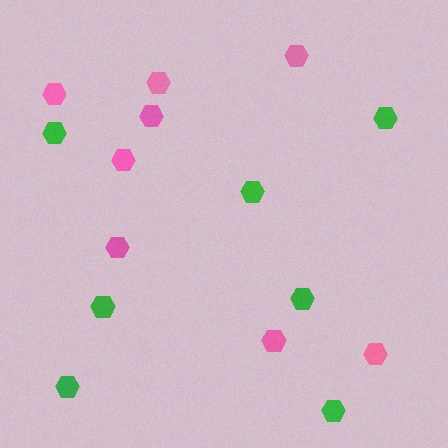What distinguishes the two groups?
There are 2 groups: one group of green hexagons (7) and one group of pink hexagons (8).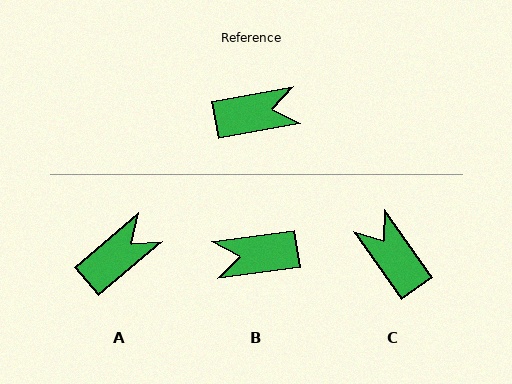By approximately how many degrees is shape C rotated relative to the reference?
Approximately 115 degrees counter-clockwise.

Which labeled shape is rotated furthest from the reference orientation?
B, about 177 degrees away.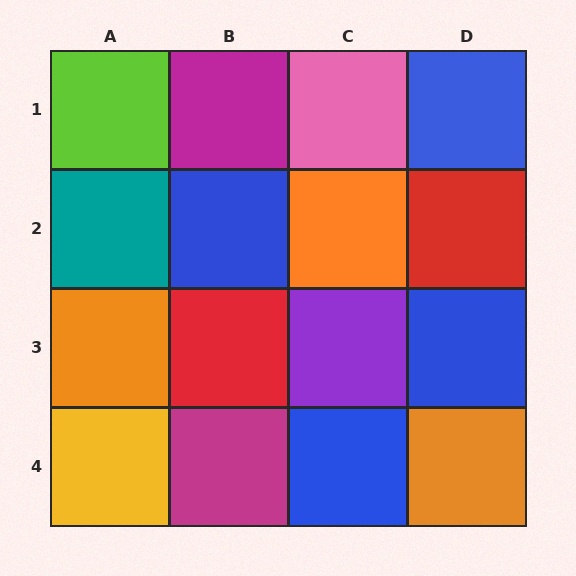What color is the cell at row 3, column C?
Purple.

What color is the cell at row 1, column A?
Lime.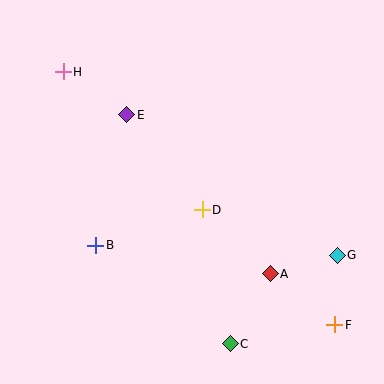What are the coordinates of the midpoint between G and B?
The midpoint between G and B is at (216, 250).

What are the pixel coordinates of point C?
Point C is at (230, 344).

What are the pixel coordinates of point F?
Point F is at (335, 325).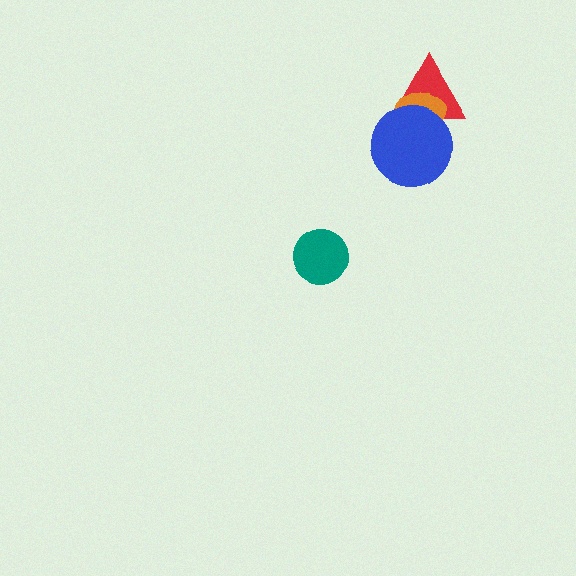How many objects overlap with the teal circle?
0 objects overlap with the teal circle.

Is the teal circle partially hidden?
No, no other shape covers it.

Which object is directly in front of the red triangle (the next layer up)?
The orange ellipse is directly in front of the red triangle.